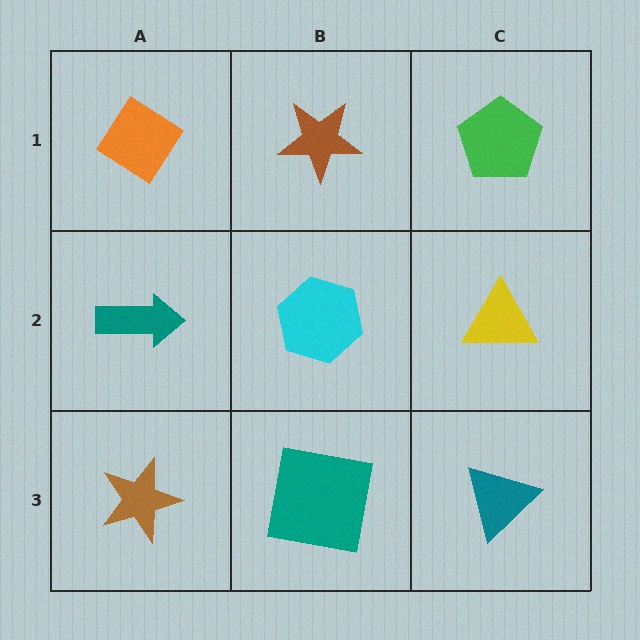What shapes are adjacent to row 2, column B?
A brown star (row 1, column B), a teal square (row 3, column B), a teal arrow (row 2, column A), a yellow triangle (row 2, column C).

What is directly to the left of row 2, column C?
A cyan hexagon.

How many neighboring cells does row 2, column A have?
3.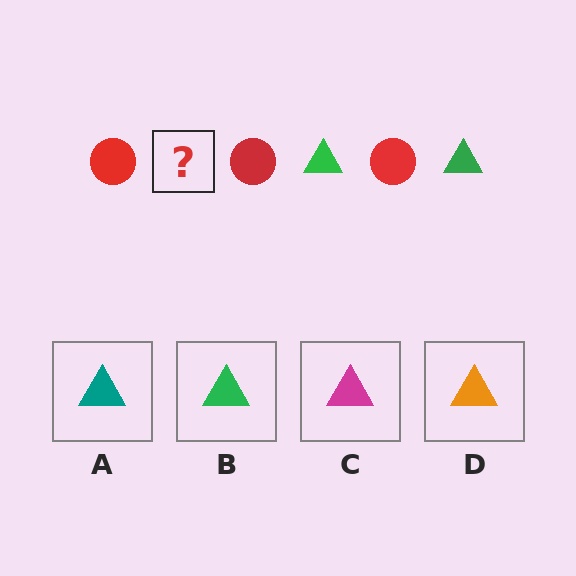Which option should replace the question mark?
Option B.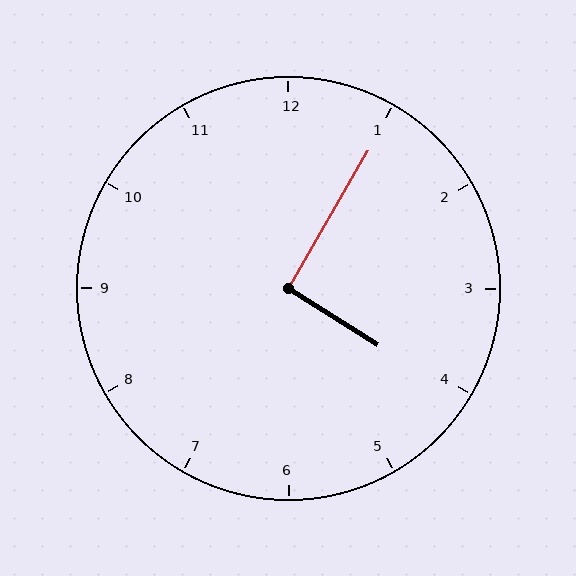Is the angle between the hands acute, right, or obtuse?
It is right.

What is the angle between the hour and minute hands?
Approximately 92 degrees.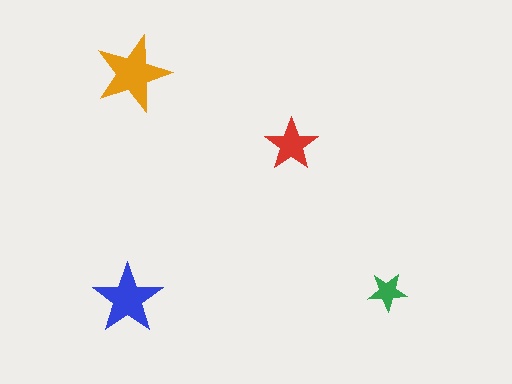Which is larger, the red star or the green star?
The red one.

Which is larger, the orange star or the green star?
The orange one.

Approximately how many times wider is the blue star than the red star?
About 1.5 times wider.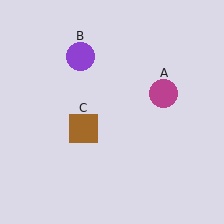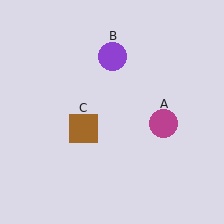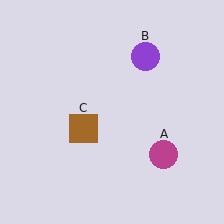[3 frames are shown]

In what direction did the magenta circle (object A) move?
The magenta circle (object A) moved down.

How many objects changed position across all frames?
2 objects changed position: magenta circle (object A), purple circle (object B).